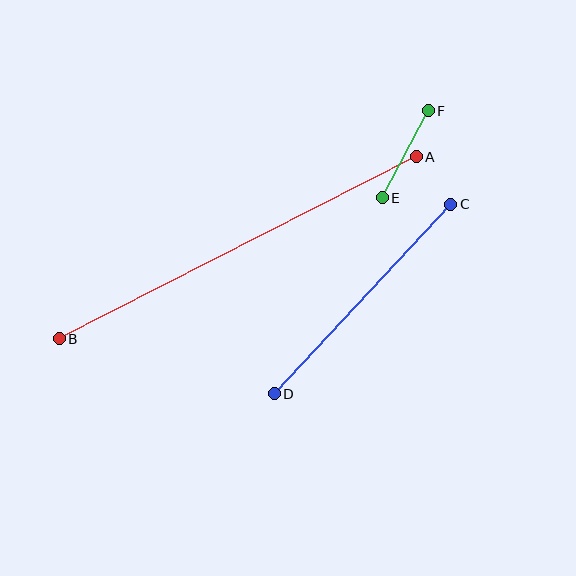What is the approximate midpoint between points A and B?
The midpoint is at approximately (238, 248) pixels.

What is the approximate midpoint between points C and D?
The midpoint is at approximately (362, 299) pixels.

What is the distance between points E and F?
The distance is approximately 99 pixels.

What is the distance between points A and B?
The distance is approximately 401 pixels.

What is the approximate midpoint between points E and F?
The midpoint is at approximately (405, 154) pixels.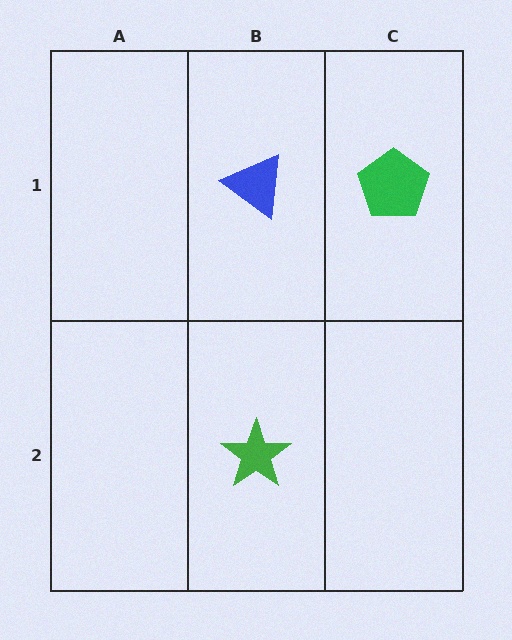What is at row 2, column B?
A green star.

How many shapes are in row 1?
2 shapes.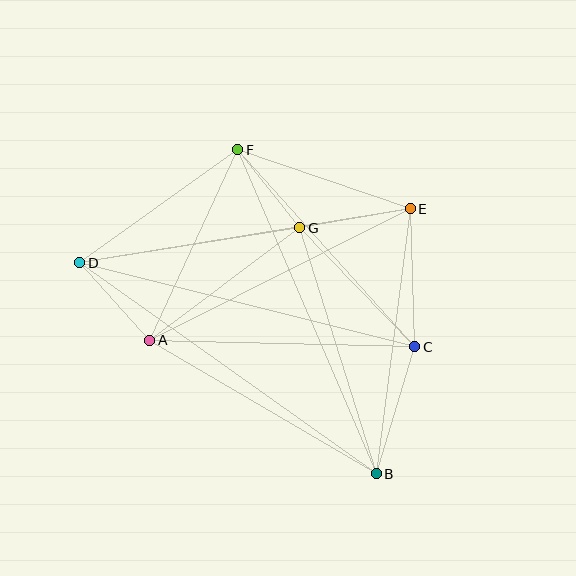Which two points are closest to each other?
Points F and G are closest to each other.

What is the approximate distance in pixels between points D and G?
The distance between D and G is approximately 223 pixels.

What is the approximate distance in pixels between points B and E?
The distance between B and E is approximately 267 pixels.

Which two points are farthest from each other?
Points B and D are farthest from each other.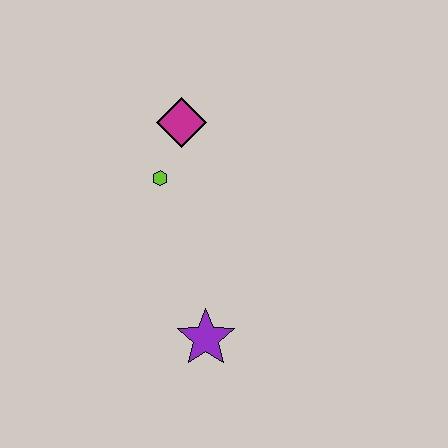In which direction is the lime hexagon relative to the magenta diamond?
The lime hexagon is below the magenta diamond.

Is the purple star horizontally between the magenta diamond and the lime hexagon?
No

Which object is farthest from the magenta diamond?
The purple star is farthest from the magenta diamond.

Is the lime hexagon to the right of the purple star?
No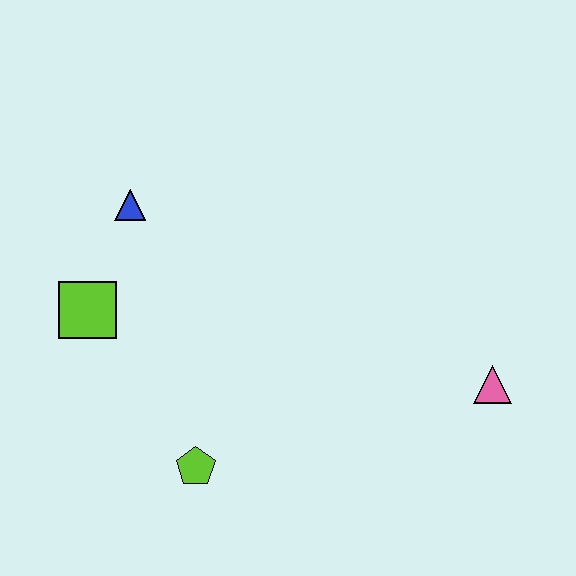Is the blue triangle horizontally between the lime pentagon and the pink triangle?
No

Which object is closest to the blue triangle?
The lime square is closest to the blue triangle.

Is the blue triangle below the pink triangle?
No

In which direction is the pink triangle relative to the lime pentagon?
The pink triangle is to the right of the lime pentagon.